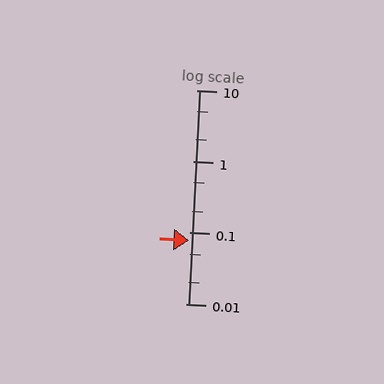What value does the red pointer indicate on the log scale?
The pointer indicates approximately 0.078.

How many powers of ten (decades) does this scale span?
The scale spans 3 decades, from 0.01 to 10.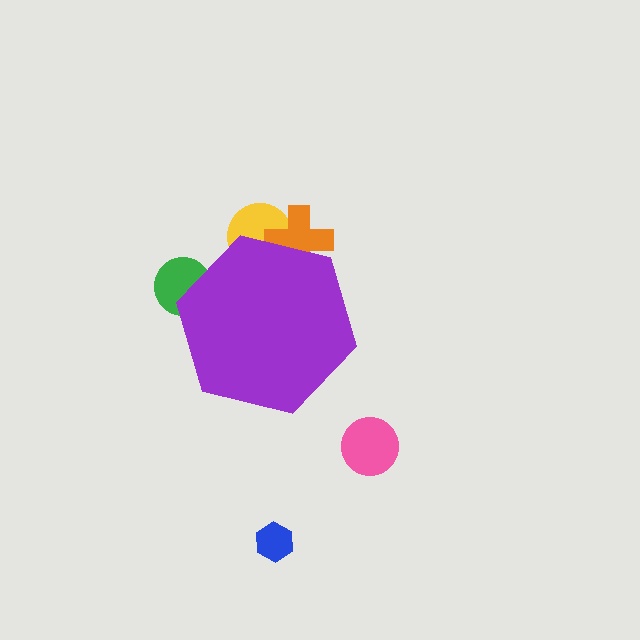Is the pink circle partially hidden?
No, the pink circle is fully visible.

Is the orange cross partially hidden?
Yes, the orange cross is partially hidden behind the purple hexagon.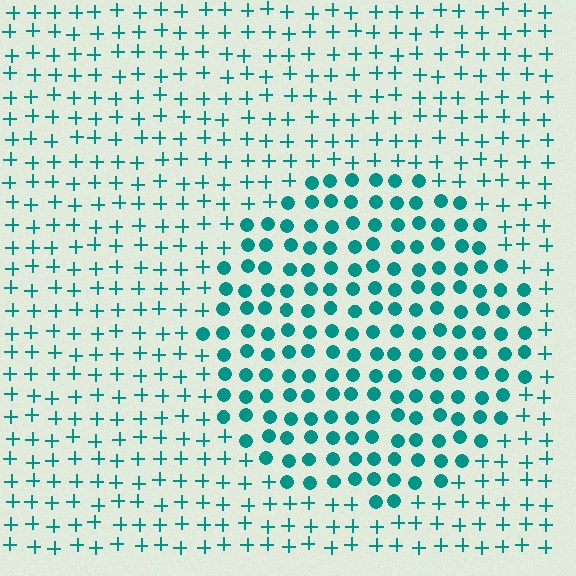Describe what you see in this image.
The image is filled with small teal elements arranged in a uniform grid. A circle-shaped region contains circles, while the surrounding area contains plus signs. The boundary is defined purely by the change in element shape.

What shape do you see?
I see a circle.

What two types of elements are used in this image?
The image uses circles inside the circle region and plus signs outside it.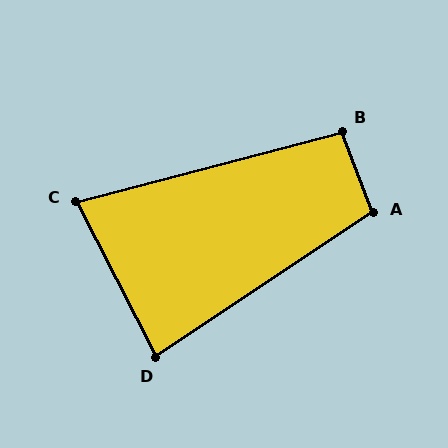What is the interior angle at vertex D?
Approximately 83 degrees (acute).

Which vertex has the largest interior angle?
A, at approximately 102 degrees.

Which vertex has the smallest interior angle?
C, at approximately 78 degrees.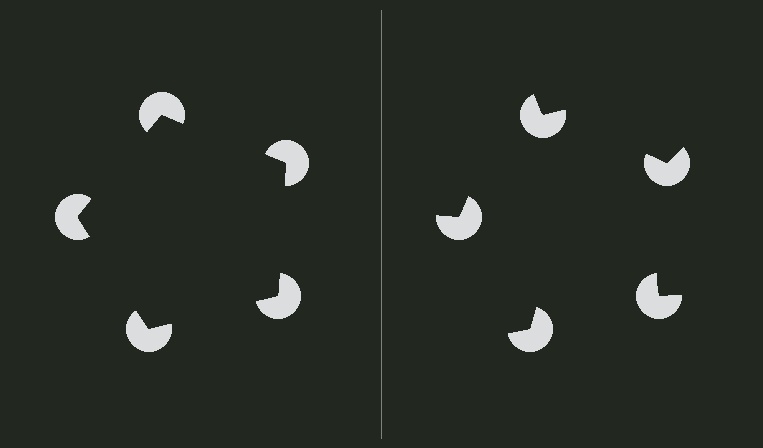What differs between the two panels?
The pac-man discs are positioned identically on both sides; only the wedge orientations differ. On the left they align to a pentagon; on the right they are misaligned.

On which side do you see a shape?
An illusory pentagon appears on the left side. On the right side the wedge cuts are rotated, so no coherent shape forms.